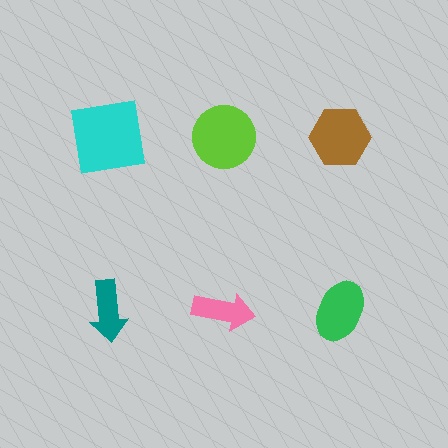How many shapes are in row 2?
3 shapes.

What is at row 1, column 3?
A brown hexagon.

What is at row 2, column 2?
A pink arrow.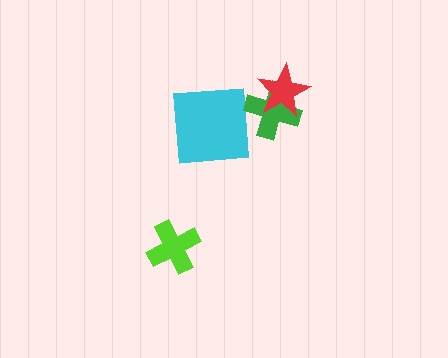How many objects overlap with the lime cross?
0 objects overlap with the lime cross.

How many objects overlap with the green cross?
2 objects overlap with the green cross.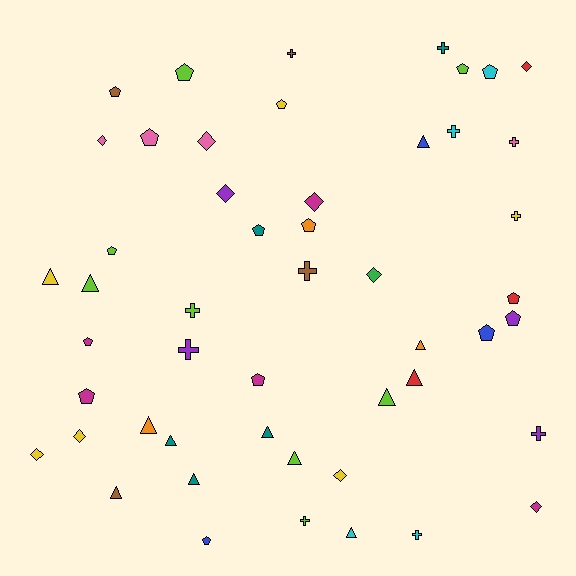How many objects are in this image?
There are 50 objects.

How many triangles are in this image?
There are 13 triangles.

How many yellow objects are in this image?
There are 6 yellow objects.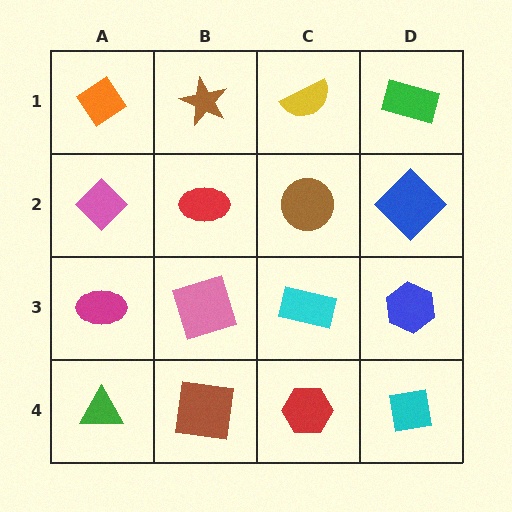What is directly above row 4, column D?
A blue hexagon.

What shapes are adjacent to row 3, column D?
A blue diamond (row 2, column D), a cyan square (row 4, column D), a cyan rectangle (row 3, column C).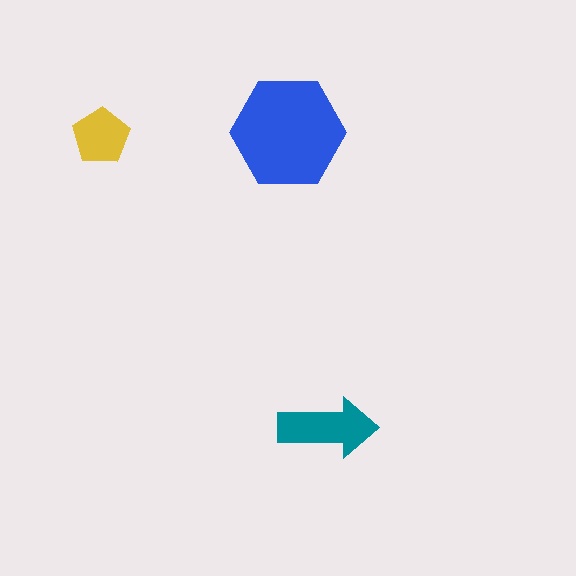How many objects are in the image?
There are 3 objects in the image.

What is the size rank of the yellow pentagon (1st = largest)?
3rd.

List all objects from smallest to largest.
The yellow pentagon, the teal arrow, the blue hexagon.